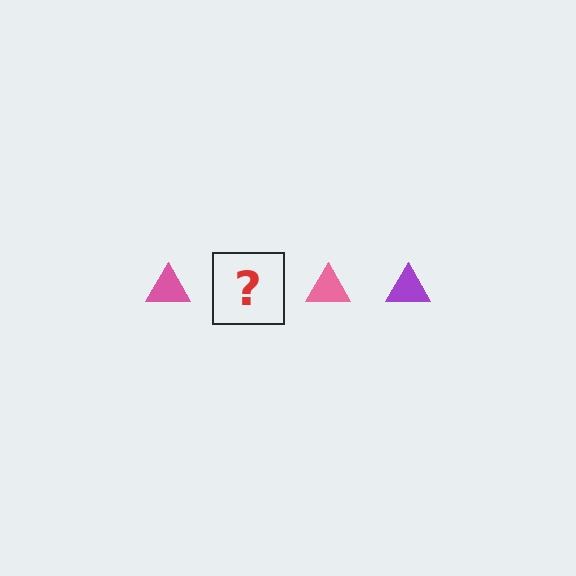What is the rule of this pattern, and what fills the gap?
The rule is that the pattern cycles through pink, purple triangles. The gap should be filled with a purple triangle.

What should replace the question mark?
The question mark should be replaced with a purple triangle.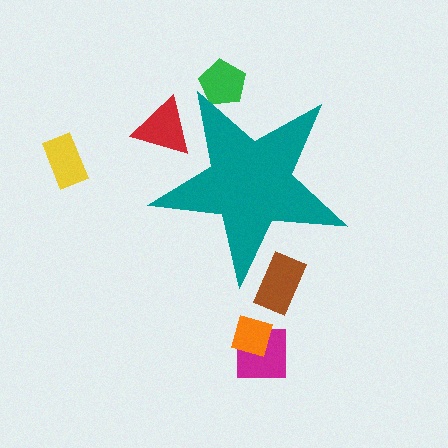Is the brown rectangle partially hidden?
Yes, the brown rectangle is partially hidden behind the teal star.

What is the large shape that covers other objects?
A teal star.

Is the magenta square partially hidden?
No, the magenta square is fully visible.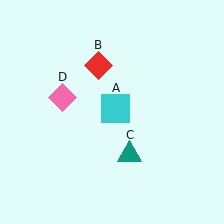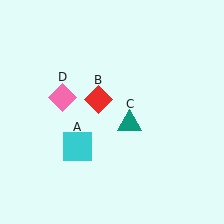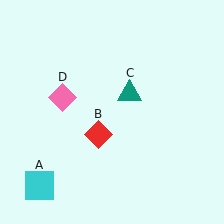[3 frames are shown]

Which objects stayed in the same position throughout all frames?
Pink diamond (object D) remained stationary.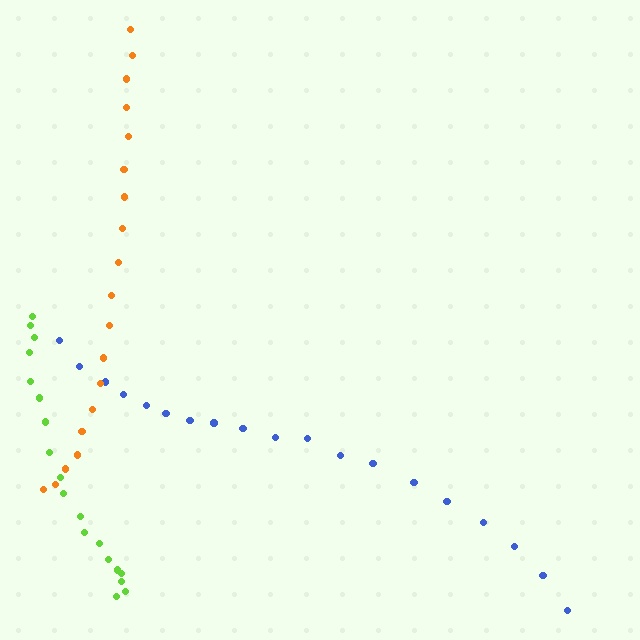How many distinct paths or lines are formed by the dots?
There are 3 distinct paths.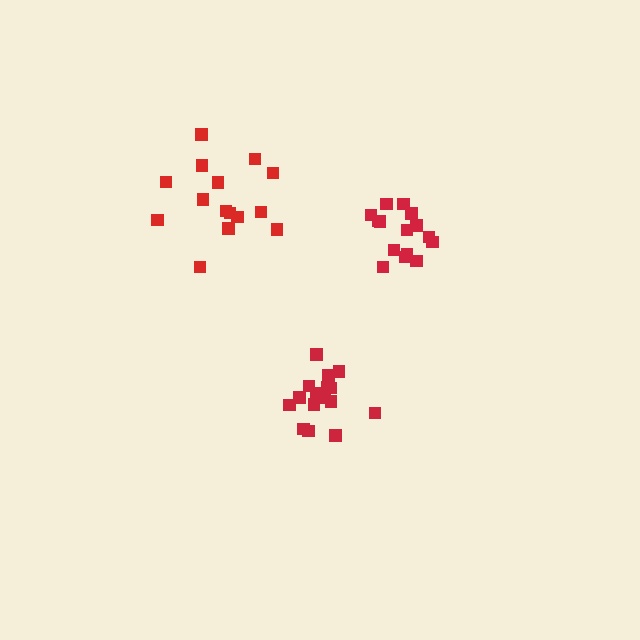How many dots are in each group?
Group 1: 16 dots, Group 2: 15 dots, Group 3: 15 dots (46 total).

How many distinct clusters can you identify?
There are 3 distinct clusters.